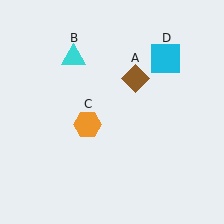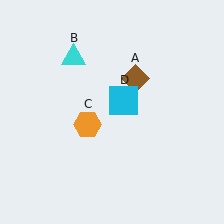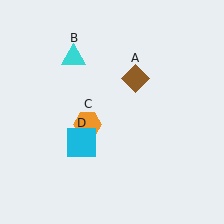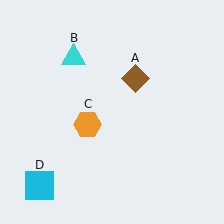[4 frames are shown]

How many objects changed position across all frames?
1 object changed position: cyan square (object D).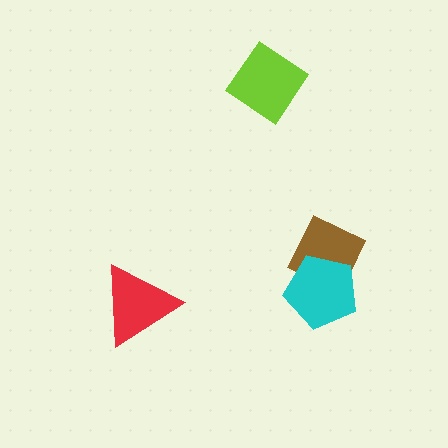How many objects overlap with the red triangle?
0 objects overlap with the red triangle.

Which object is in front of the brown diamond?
The cyan pentagon is in front of the brown diamond.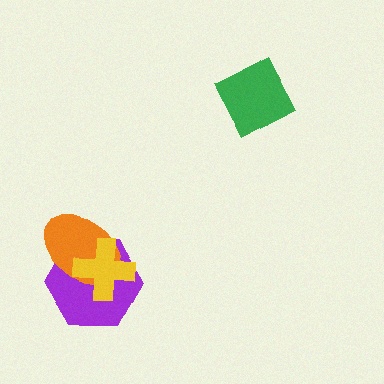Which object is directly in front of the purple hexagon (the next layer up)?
The orange ellipse is directly in front of the purple hexagon.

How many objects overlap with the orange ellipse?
2 objects overlap with the orange ellipse.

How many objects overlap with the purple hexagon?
2 objects overlap with the purple hexagon.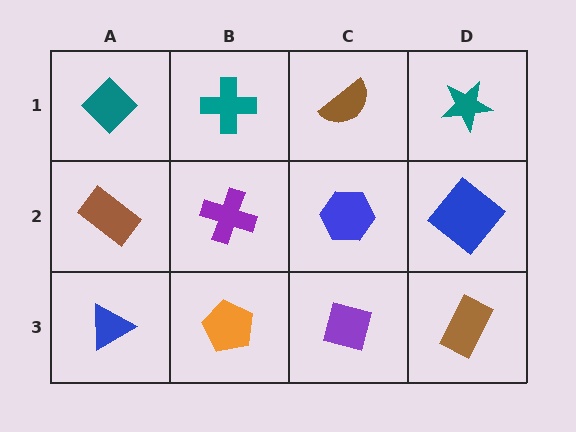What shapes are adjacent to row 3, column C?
A blue hexagon (row 2, column C), an orange pentagon (row 3, column B), a brown rectangle (row 3, column D).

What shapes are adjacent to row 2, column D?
A teal star (row 1, column D), a brown rectangle (row 3, column D), a blue hexagon (row 2, column C).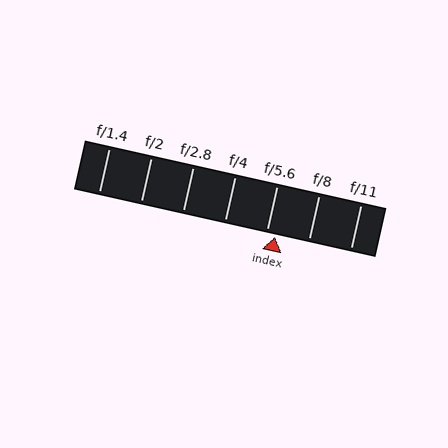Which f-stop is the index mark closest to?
The index mark is closest to f/5.6.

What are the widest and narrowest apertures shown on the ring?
The widest aperture shown is f/1.4 and the narrowest is f/11.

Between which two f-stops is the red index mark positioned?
The index mark is between f/5.6 and f/8.